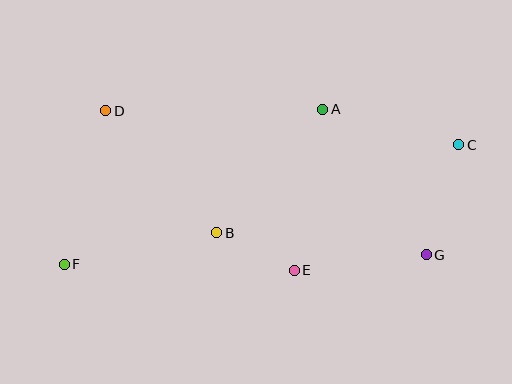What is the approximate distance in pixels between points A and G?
The distance between A and G is approximately 179 pixels.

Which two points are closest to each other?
Points B and E are closest to each other.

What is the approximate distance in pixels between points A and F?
The distance between A and F is approximately 301 pixels.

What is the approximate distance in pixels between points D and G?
The distance between D and G is approximately 351 pixels.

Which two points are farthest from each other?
Points C and F are farthest from each other.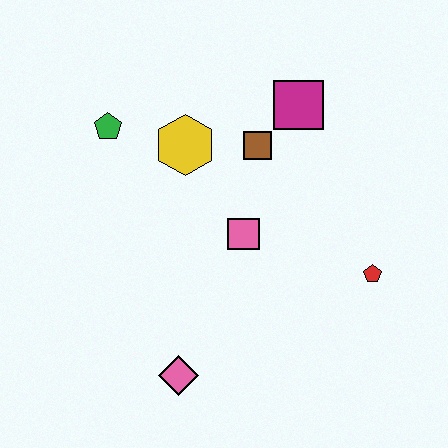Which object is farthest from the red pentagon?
The green pentagon is farthest from the red pentagon.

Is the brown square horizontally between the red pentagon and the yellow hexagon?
Yes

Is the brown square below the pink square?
No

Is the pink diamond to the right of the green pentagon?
Yes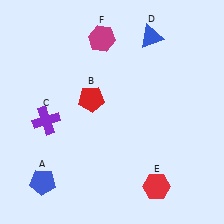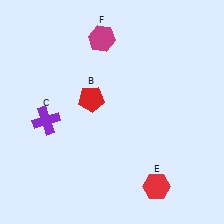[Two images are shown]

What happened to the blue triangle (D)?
The blue triangle (D) was removed in Image 2. It was in the top-right area of Image 1.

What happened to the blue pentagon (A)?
The blue pentagon (A) was removed in Image 2. It was in the bottom-left area of Image 1.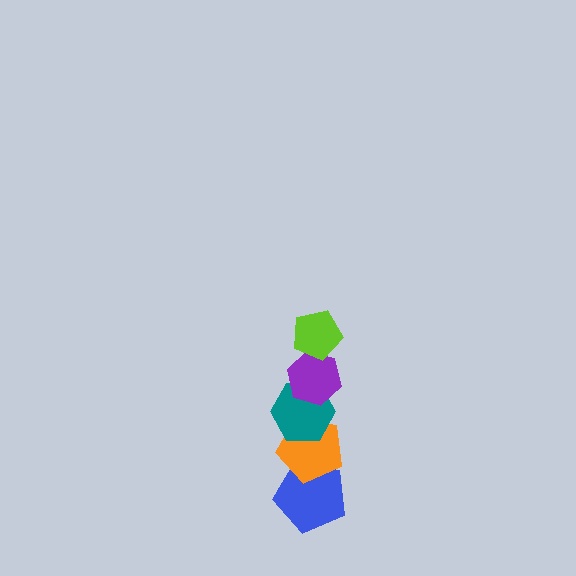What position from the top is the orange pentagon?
The orange pentagon is 4th from the top.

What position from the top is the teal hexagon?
The teal hexagon is 3rd from the top.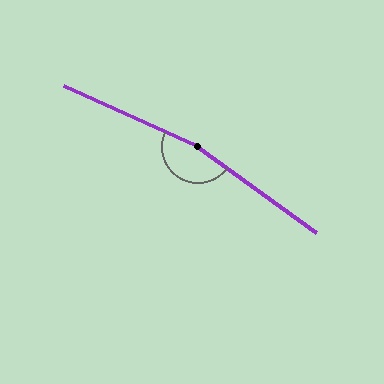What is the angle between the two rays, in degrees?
Approximately 168 degrees.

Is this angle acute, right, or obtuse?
It is obtuse.